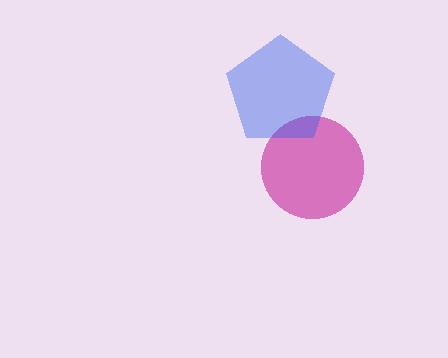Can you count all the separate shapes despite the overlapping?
Yes, there are 2 separate shapes.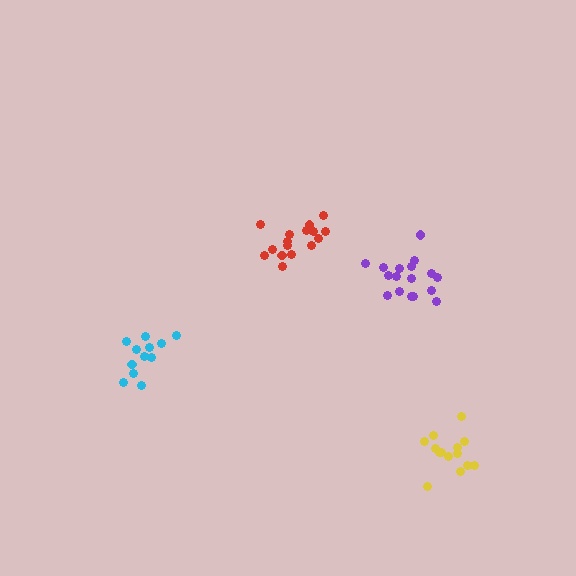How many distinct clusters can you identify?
There are 4 distinct clusters.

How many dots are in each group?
Group 1: 16 dots, Group 2: 12 dots, Group 3: 17 dots, Group 4: 14 dots (59 total).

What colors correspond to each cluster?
The clusters are colored: red, cyan, purple, yellow.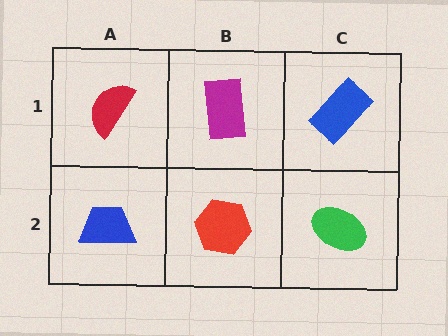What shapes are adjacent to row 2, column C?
A blue rectangle (row 1, column C), a red hexagon (row 2, column B).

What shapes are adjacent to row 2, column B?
A magenta rectangle (row 1, column B), a blue trapezoid (row 2, column A), a green ellipse (row 2, column C).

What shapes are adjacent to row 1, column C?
A green ellipse (row 2, column C), a magenta rectangle (row 1, column B).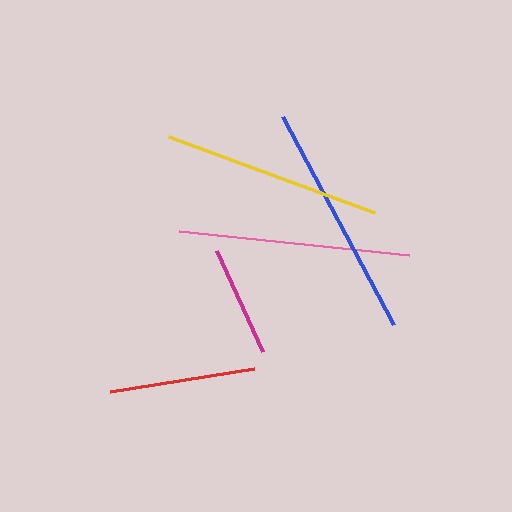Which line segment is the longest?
The blue line is the longest at approximately 236 pixels.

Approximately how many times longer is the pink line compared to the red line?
The pink line is approximately 1.6 times the length of the red line.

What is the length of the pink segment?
The pink segment is approximately 232 pixels long.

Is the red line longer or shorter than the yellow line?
The yellow line is longer than the red line.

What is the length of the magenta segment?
The magenta segment is approximately 111 pixels long.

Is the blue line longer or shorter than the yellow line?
The blue line is longer than the yellow line.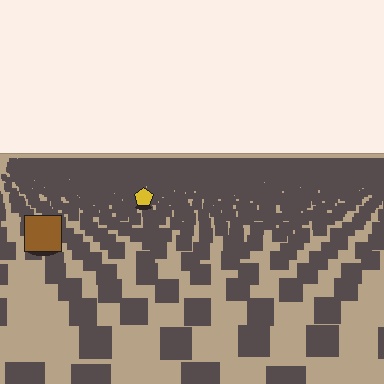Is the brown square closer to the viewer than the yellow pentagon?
Yes. The brown square is closer — you can tell from the texture gradient: the ground texture is coarser near it.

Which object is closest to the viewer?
The brown square is closest. The texture marks near it are larger and more spread out.